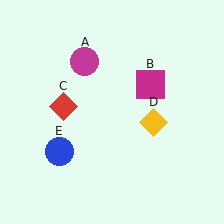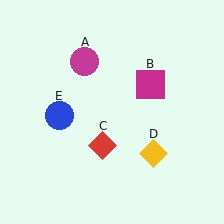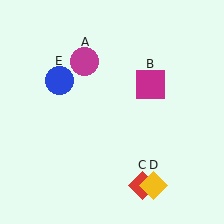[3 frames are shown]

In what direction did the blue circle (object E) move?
The blue circle (object E) moved up.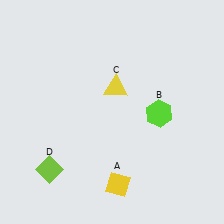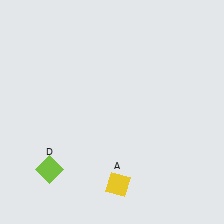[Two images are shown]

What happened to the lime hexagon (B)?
The lime hexagon (B) was removed in Image 2. It was in the bottom-right area of Image 1.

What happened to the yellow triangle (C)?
The yellow triangle (C) was removed in Image 2. It was in the top-right area of Image 1.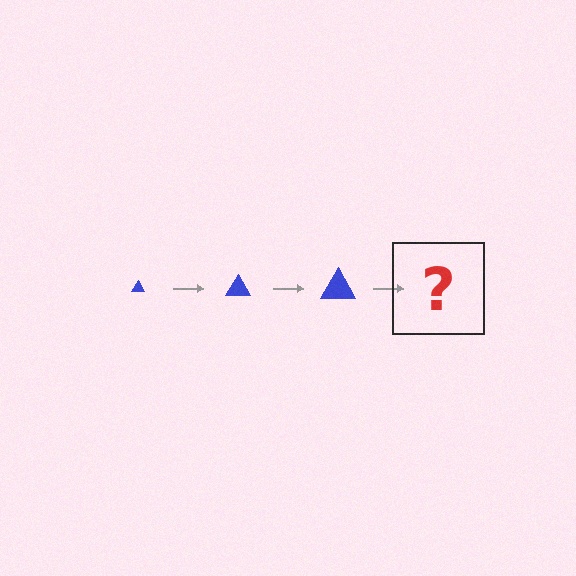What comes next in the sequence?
The next element should be a blue triangle, larger than the previous one.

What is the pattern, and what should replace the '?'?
The pattern is that the triangle gets progressively larger each step. The '?' should be a blue triangle, larger than the previous one.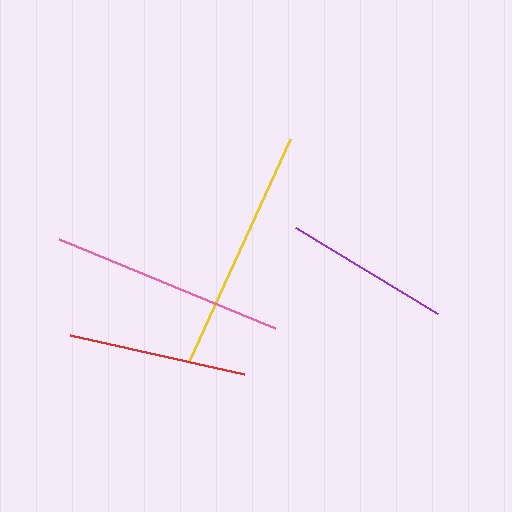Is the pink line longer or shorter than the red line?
The pink line is longer than the red line.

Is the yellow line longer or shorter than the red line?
The yellow line is longer than the red line.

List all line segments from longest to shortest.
From longest to shortest: yellow, pink, red, purple.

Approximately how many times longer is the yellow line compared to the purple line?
The yellow line is approximately 1.5 times the length of the purple line.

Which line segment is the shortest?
The purple line is the shortest at approximately 166 pixels.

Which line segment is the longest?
The yellow line is the longest at approximately 245 pixels.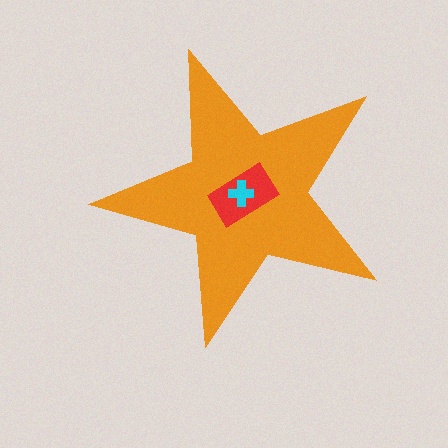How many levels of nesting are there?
3.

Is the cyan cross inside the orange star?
Yes.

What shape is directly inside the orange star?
The red rectangle.